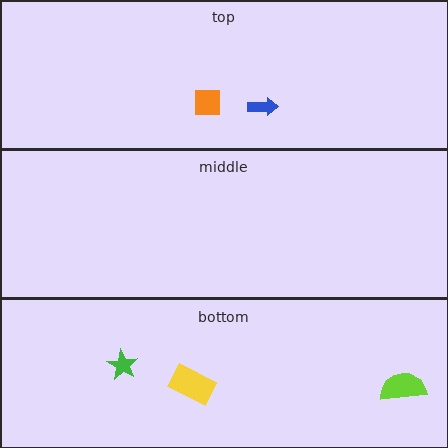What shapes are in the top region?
The orange square, the blue arrow.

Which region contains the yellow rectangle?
The bottom region.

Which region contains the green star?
The bottom region.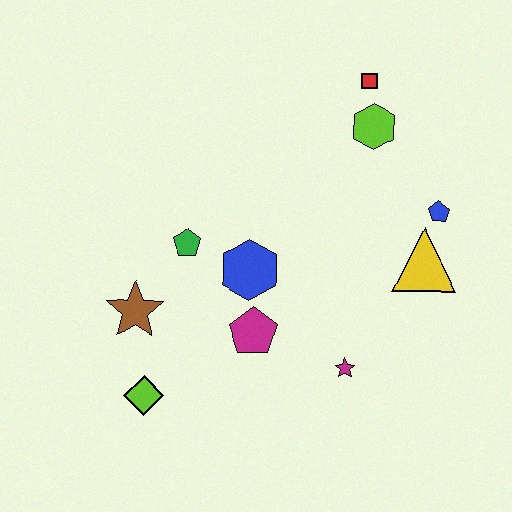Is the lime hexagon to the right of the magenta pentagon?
Yes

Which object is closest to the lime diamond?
The brown star is closest to the lime diamond.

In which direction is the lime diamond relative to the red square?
The lime diamond is below the red square.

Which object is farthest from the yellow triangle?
The lime diamond is farthest from the yellow triangle.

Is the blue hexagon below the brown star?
No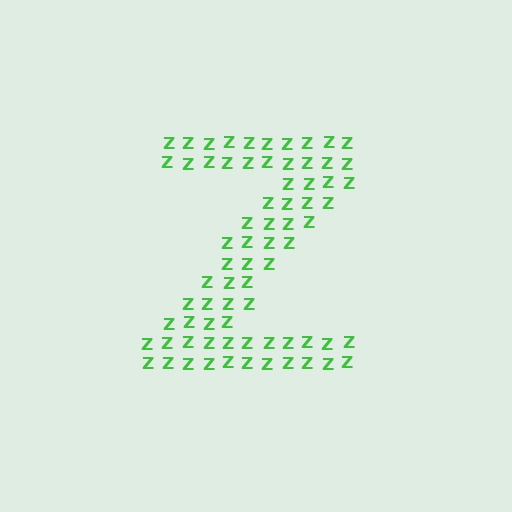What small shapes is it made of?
It is made of small letter Z's.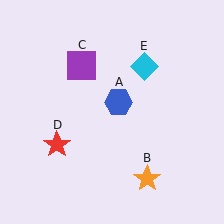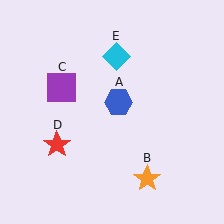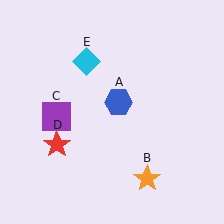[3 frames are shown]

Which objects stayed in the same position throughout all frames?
Blue hexagon (object A) and orange star (object B) and red star (object D) remained stationary.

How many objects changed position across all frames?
2 objects changed position: purple square (object C), cyan diamond (object E).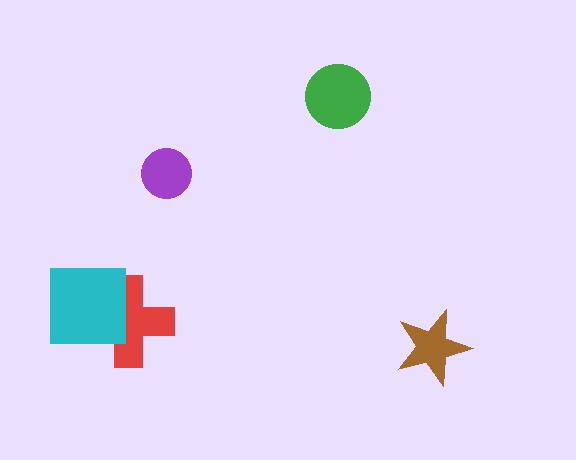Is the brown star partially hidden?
No, no other shape covers it.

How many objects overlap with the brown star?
0 objects overlap with the brown star.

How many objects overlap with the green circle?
0 objects overlap with the green circle.